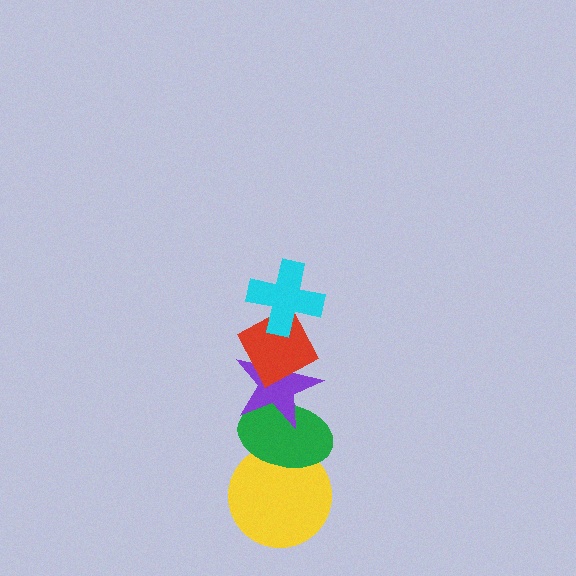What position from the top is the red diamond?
The red diamond is 2nd from the top.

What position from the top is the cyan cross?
The cyan cross is 1st from the top.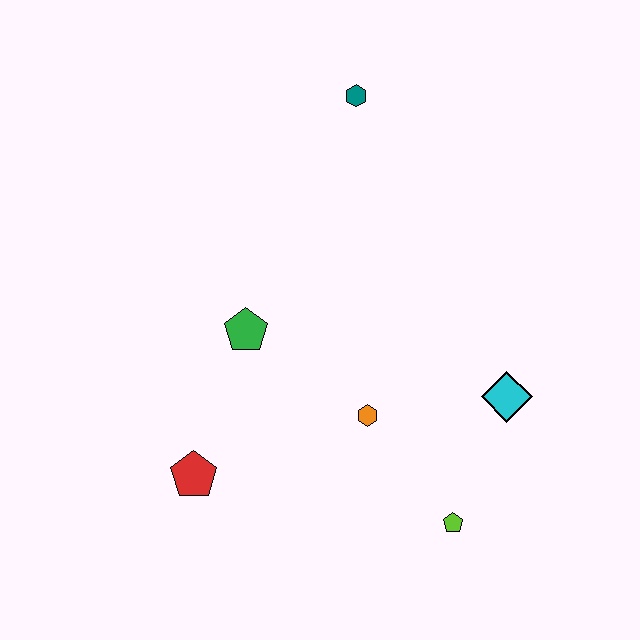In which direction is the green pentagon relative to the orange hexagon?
The green pentagon is to the left of the orange hexagon.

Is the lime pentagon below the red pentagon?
Yes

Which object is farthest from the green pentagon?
The lime pentagon is farthest from the green pentagon.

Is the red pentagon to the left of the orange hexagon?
Yes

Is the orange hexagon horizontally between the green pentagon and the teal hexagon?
No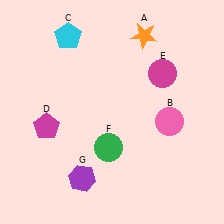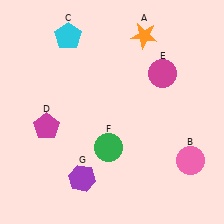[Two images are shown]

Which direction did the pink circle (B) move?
The pink circle (B) moved down.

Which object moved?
The pink circle (B) moved down.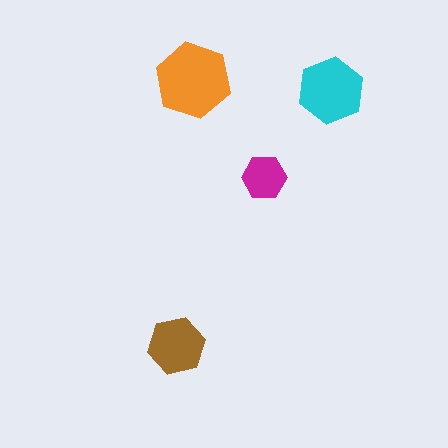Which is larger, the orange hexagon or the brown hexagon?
The orange one.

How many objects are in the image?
There are 4 objects in the image.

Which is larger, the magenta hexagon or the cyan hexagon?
The cyan one.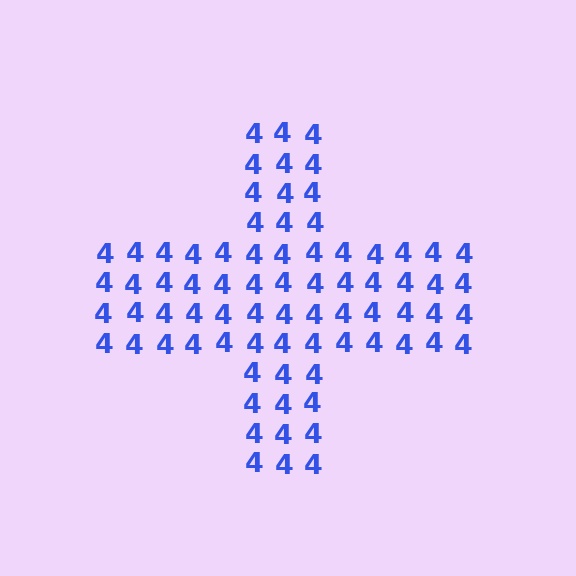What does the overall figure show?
The overall figure shows a cross.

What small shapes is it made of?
It is made of small digit 4's.